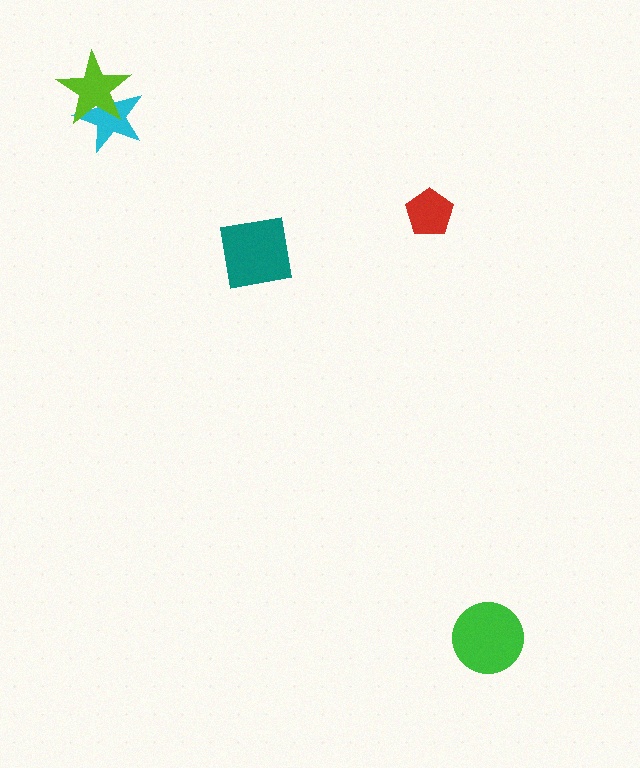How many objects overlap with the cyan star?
1 object overlaps with the cyan star.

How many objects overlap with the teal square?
0 objects overlap with the teal square.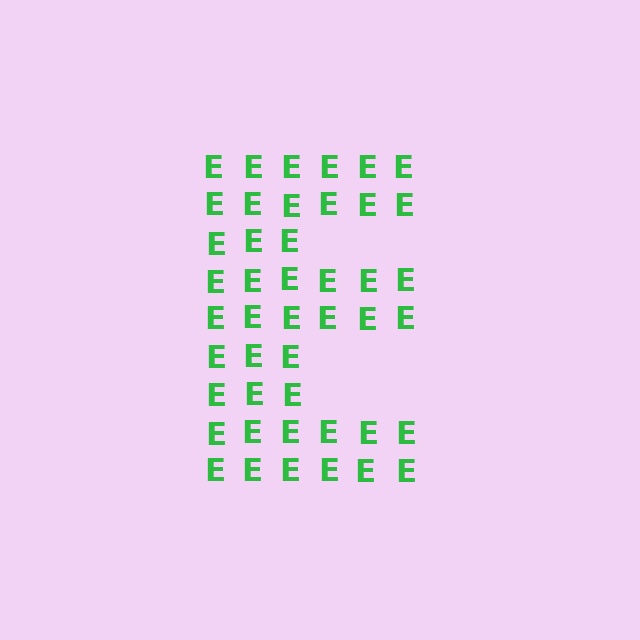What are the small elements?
The small elements are letter E's.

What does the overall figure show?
The overall figure shows the letter E.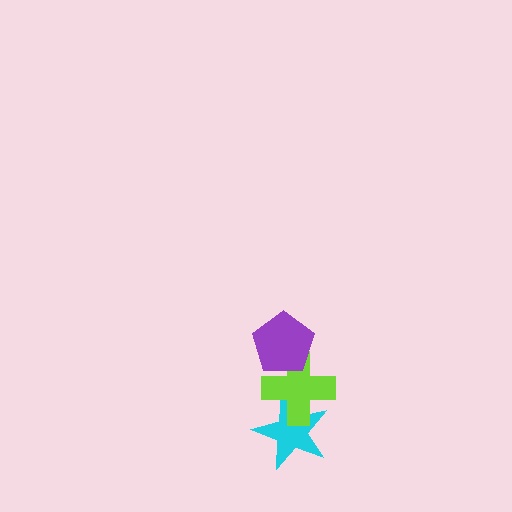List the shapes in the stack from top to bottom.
From top to bottom: the purple pentagon, the lime cross, the cyan star.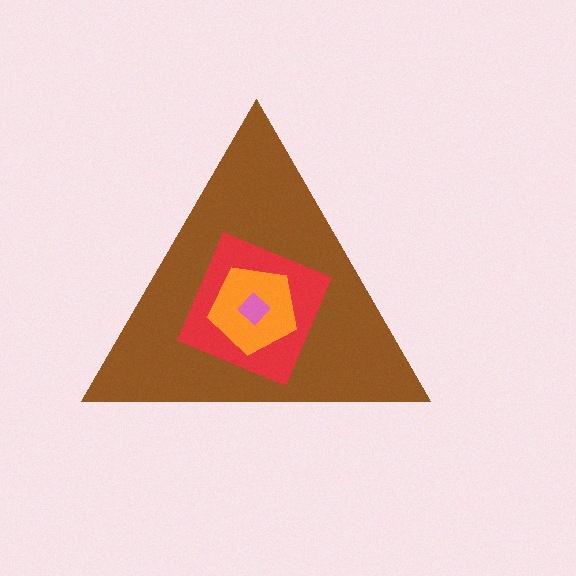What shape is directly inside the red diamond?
The orange pentagon.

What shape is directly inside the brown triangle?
The red diamond.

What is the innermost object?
The pink diamond.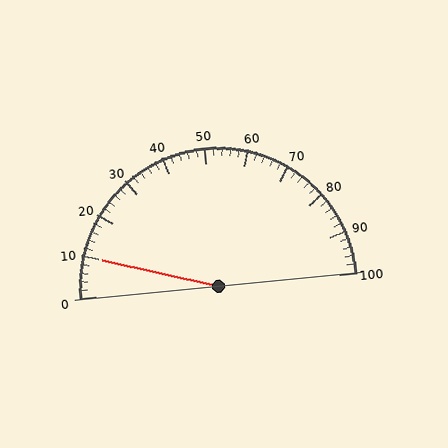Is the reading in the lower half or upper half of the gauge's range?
The reading is in the lower half of the range (0 to 100).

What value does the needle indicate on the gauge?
The needle indicates approximately 10.